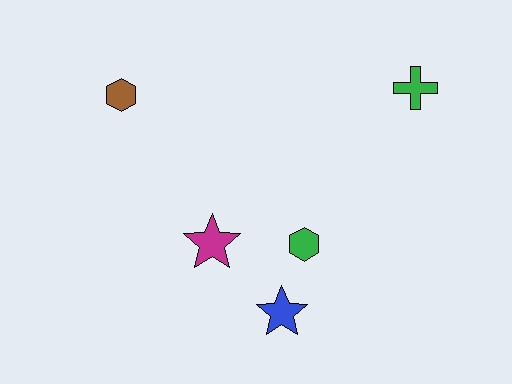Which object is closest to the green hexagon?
The blue star is closest to the green hexagon.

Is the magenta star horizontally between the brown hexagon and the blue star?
Yes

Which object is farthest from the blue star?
The brown hexagon is farthest from the blue star.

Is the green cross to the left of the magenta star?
No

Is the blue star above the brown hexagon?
No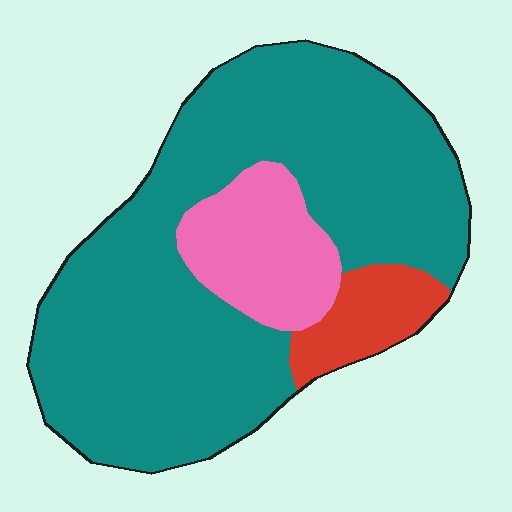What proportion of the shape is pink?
Pink takes up less than a quarter of the shape.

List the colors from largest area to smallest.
From largest to smallest: teal, pink, red.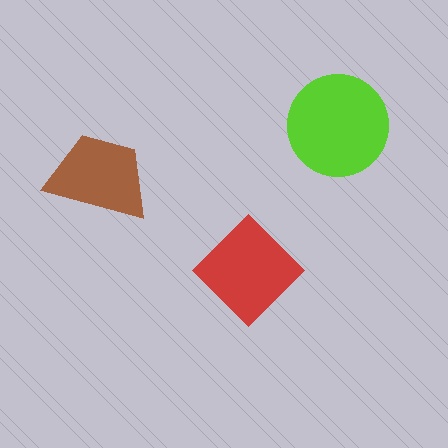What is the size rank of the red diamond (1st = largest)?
2nd.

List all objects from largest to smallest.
The lime circle, the red diamond, the brown trapezoid.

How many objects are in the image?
There are 3 objects in the image.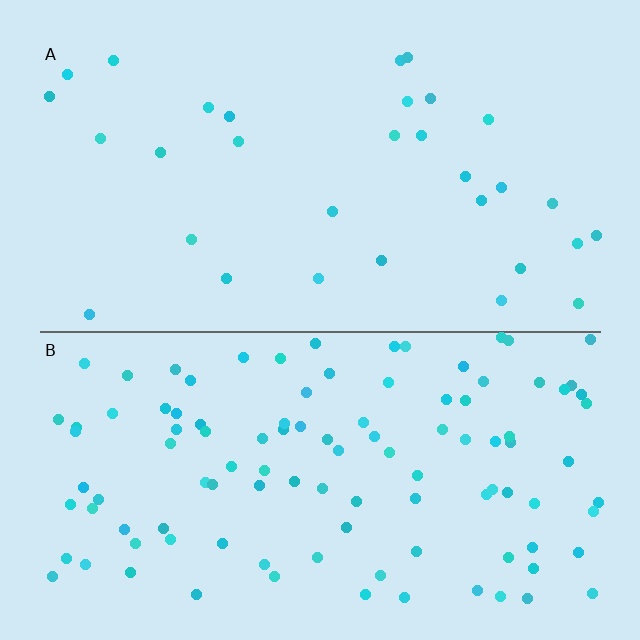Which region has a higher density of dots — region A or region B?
B (the bottom).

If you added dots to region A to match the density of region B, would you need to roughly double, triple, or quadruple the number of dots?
Approximately triple.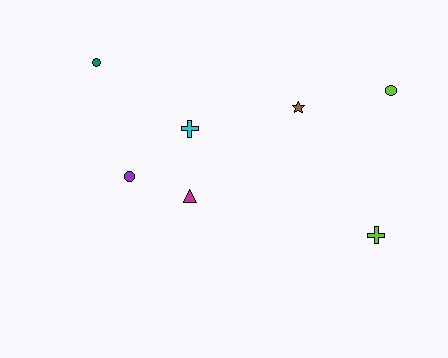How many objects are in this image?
There are 7 objects.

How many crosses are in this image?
There are 2 crosses.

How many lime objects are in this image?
There are 2 lime objects.